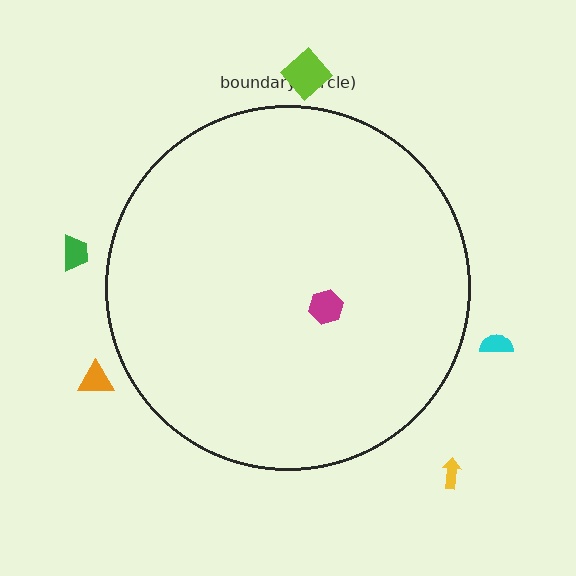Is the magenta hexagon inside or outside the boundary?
Inside.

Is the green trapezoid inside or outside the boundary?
Outside.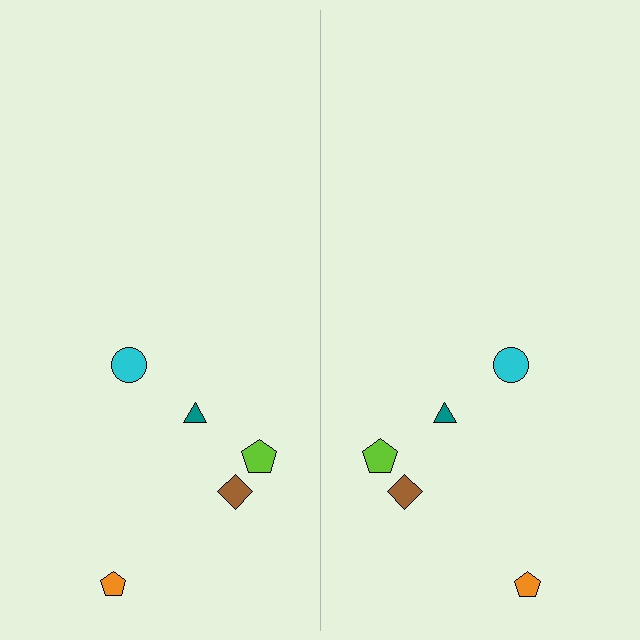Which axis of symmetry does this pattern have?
The pattern has a vertical axis of symmetry running through the center of the image.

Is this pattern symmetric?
Yes, this pattern has bilateral (reflection) symmetry.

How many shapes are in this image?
There are 10 shapes in this image.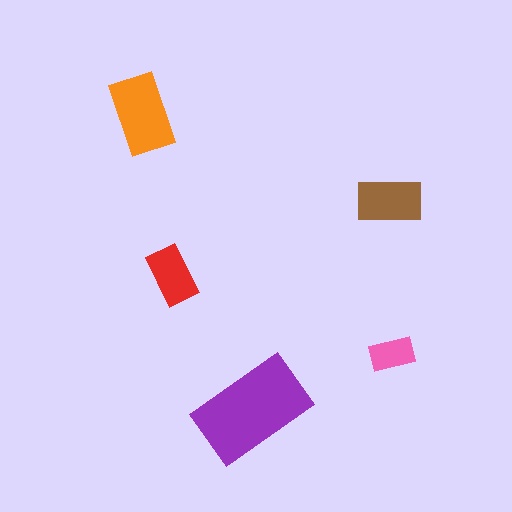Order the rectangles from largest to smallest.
the purple one, the orange one, the brown one, the red one, the pink one.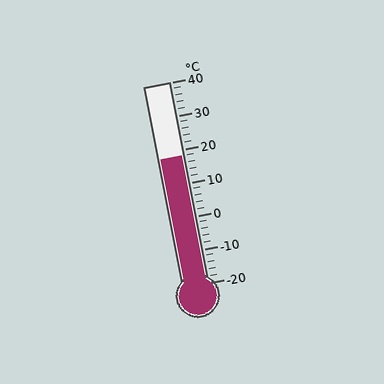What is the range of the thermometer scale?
The thermometer scale ranges from -20°C to 40°C.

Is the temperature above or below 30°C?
The temperature is below 30°C.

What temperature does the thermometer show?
The thermometer shows approximately 18°C.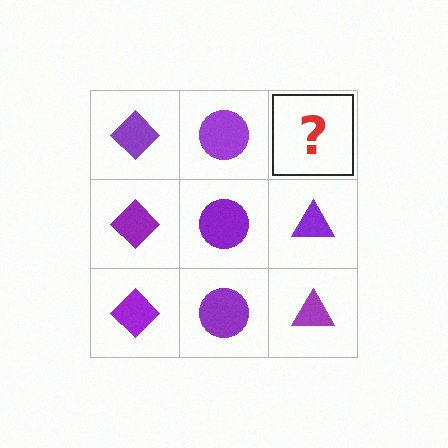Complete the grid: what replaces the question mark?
The question mark should be replaced with a purple triangle.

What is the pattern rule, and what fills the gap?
The rule is that each column has a consistent shape. The gap should be filled with a purple triangle.